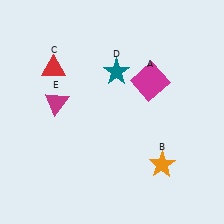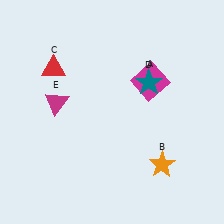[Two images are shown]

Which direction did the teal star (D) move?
The teal star (D) moved right.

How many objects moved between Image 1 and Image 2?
1 object moved between the two images.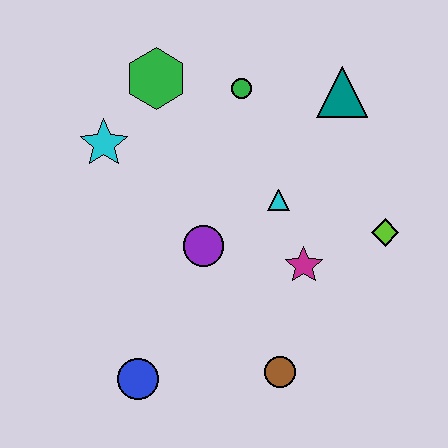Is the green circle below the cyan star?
No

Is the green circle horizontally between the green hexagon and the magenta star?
Yes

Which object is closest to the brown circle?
The magenta star is closest to the brown circle.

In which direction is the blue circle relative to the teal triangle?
The blue circle is below the teal triangle.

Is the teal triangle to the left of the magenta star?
No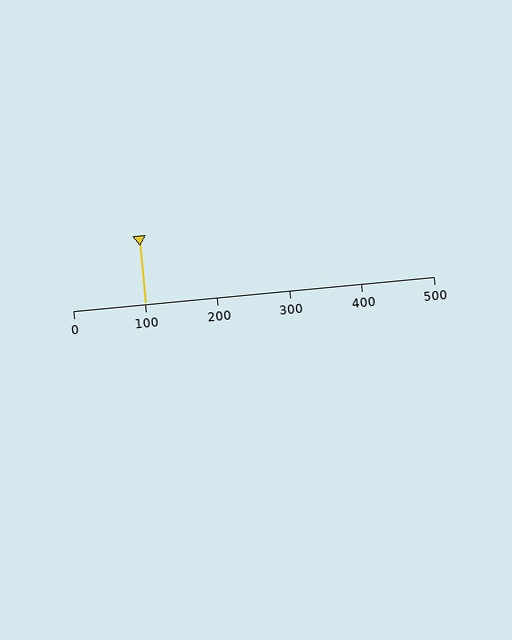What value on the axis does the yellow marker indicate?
The marker indicates approximately 100.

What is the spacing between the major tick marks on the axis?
The major ticks are spaced 100 apart.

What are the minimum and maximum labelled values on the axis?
The axis runs from 0 to 500.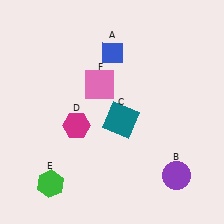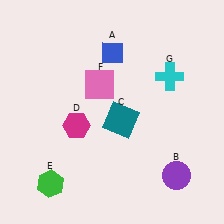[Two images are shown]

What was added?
A cyan cross (G) was added in Image 2.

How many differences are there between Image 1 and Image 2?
There is 1 difference between the two images.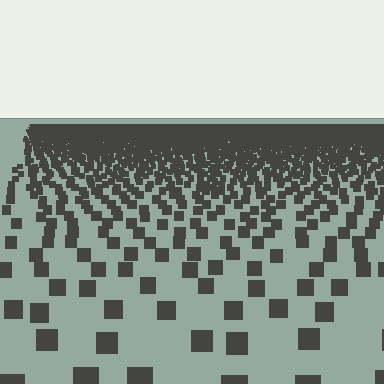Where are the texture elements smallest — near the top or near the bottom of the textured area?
Near the top.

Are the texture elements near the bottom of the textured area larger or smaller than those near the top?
Larger. Near the bottom, elements are closer to the viewer and appear at a bigger on-screen size.